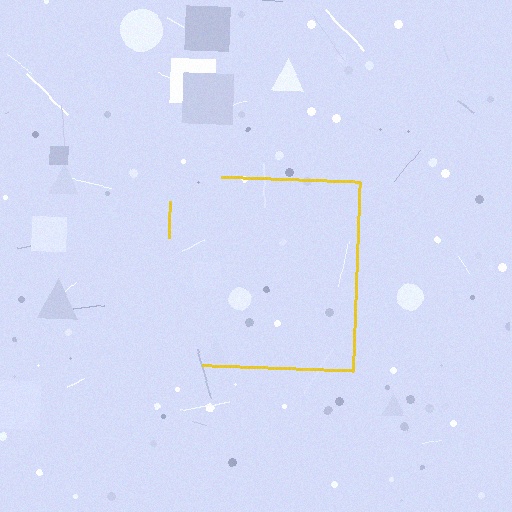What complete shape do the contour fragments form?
The contour fragments form a square.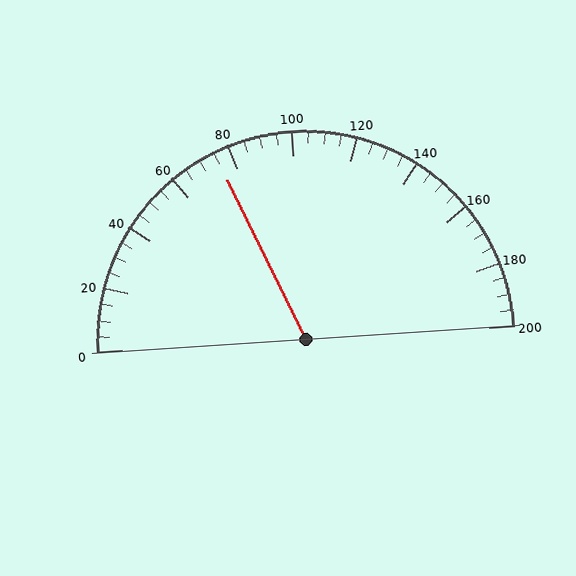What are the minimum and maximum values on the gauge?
The gauge ranges from 0 to 200.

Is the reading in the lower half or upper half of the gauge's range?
The reading is in the lower half of the range (0 to 200).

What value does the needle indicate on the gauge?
The needle indicates approximately 75.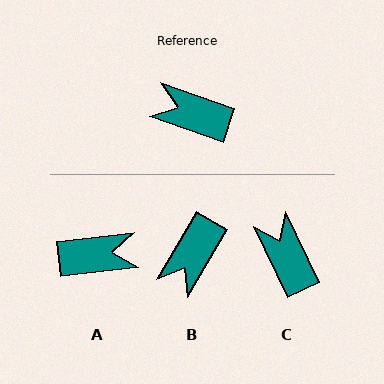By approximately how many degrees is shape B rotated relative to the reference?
Approximately 79 degrees counter-clockwise.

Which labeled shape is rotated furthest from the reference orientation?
A, about 154 degrees away.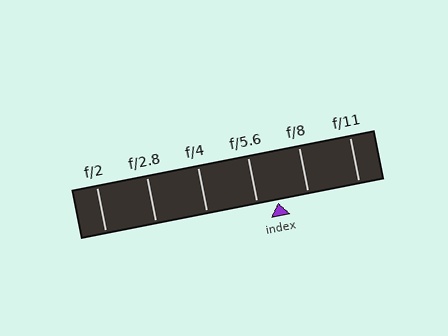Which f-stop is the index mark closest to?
The index mark is closest to f/5.6.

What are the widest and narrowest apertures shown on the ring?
The widest aperture shown is f/2 and the narrowest is f/11.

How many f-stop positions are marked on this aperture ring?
There are 6 f-stop positions marked.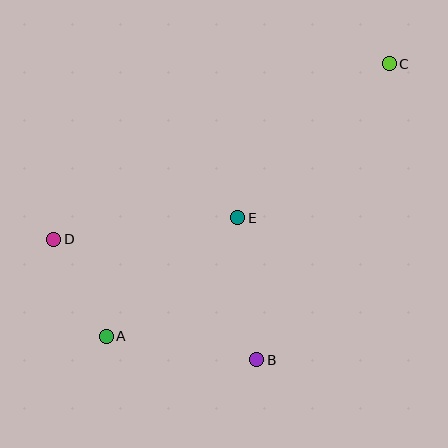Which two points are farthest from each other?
Points A and C are farthest from each other.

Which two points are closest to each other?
Points A and D are closest to each other.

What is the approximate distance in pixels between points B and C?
The distance between B and C is approximately 324 pixels.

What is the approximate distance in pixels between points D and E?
The distance between D and E is approximately 185 pixels.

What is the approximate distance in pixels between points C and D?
The distance between C and D is approximately 379 pixels.